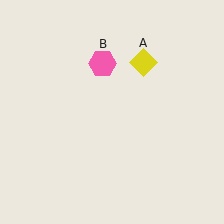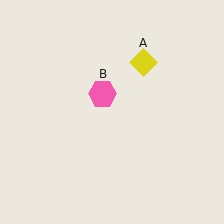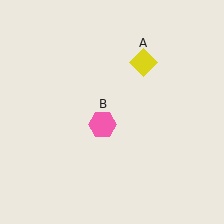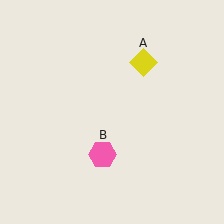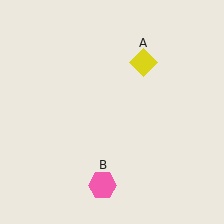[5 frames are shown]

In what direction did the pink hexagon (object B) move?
The pink hexagon (object B) moved down.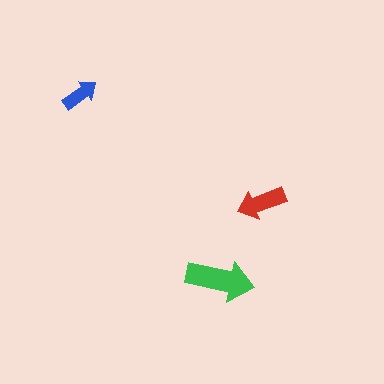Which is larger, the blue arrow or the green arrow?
The green one.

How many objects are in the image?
There are 3 objects in the image.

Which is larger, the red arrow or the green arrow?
The green one.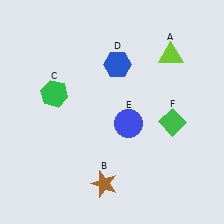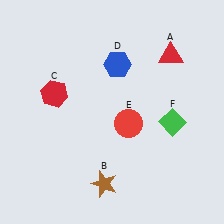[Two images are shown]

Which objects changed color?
A changed from lime to red. C changed from green to red. E changed from blue to red.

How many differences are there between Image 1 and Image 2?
There are 3 differences between the two images.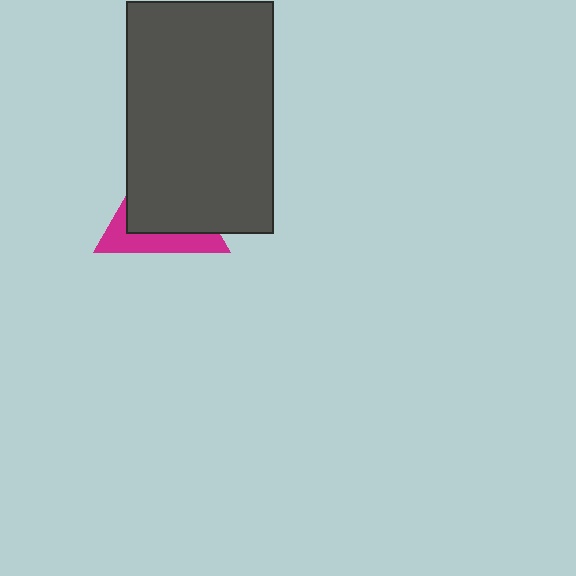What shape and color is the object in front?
The object in front is a dark gray rectangle.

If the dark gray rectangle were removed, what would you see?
You would see the complete magenta triangle.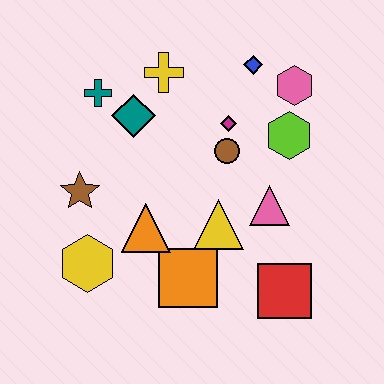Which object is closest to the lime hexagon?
The pink hexagon is closest to the lime hexagon.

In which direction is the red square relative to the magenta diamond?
The red square is below the magenta diamond.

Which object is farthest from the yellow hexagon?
The pink hexagon is farthest from the yellow hexagon.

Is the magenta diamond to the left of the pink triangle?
Yes